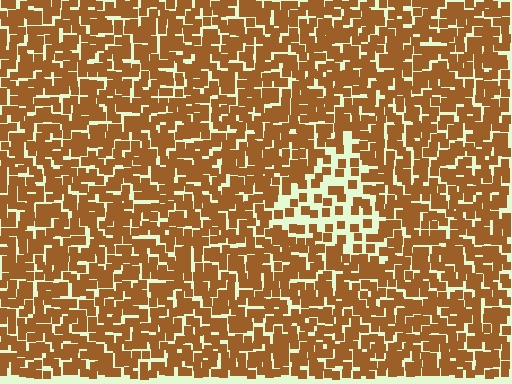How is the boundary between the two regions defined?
The boundary is defined by a change in element density (approximately 2.2x ratio). All elements are the same color, size, and shape.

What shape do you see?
I see a triangle.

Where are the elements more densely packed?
The elements are more densely packed outside the triangle boundary.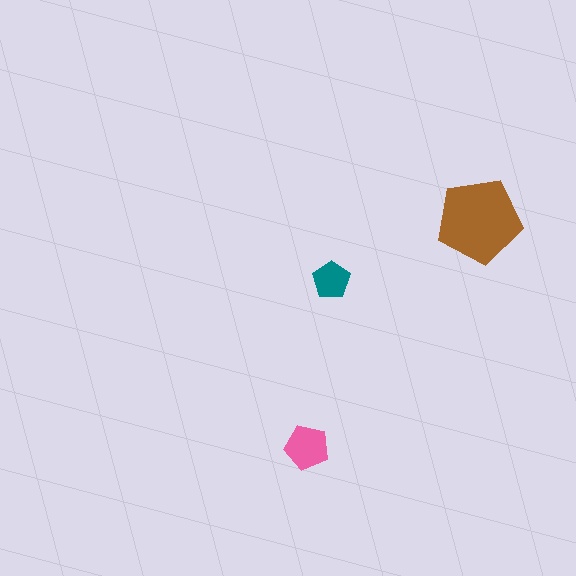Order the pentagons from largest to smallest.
the brown one, the pink one, the teal one.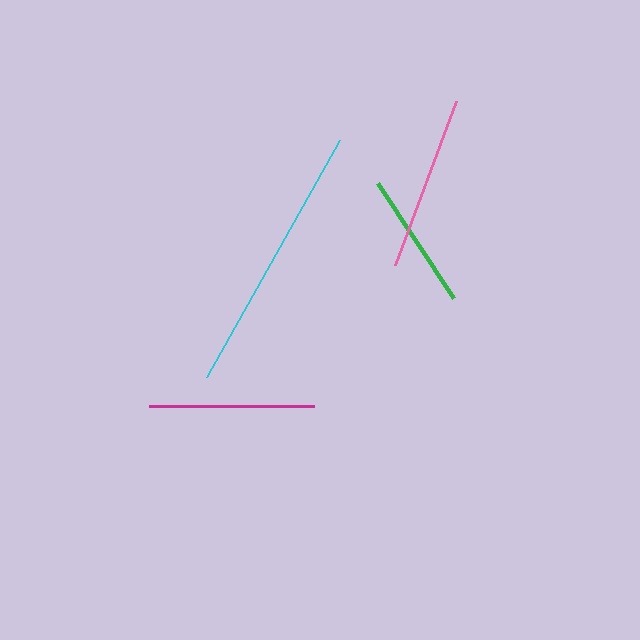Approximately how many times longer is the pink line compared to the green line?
The pink line is approximately 1.3 times the length of the green line.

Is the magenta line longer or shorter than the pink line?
The pink line is longer than the magenta line.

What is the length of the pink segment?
The pink segment is approximately 175 pixels long.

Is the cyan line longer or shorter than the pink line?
The cyan line is longer than the pink line.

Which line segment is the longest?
The cyan line is the longest at approximately 272 pixels.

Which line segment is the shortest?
The green line is the shortest at approximately 138 pixels.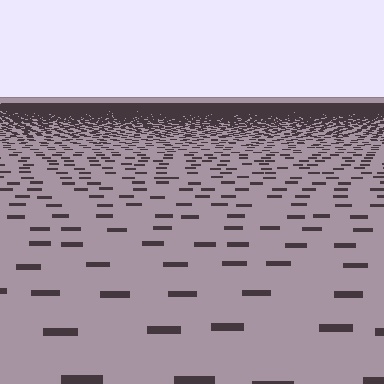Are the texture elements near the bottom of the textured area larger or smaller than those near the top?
Larger. Near the bottom, elements are closer to the viewer and appear at a bigger on-screen size.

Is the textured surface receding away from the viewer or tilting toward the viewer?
The surface is receding away from the viewer. Texture elements get smaller and denser toward the top.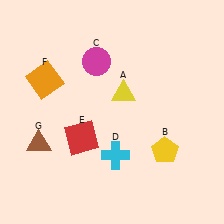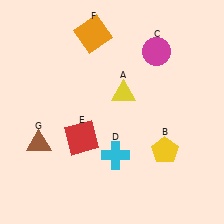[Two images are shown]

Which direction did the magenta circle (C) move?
The magenta circle (C) moved right.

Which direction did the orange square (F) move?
The orange square (F) moved right.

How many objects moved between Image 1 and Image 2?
2 objects moved between the two images.